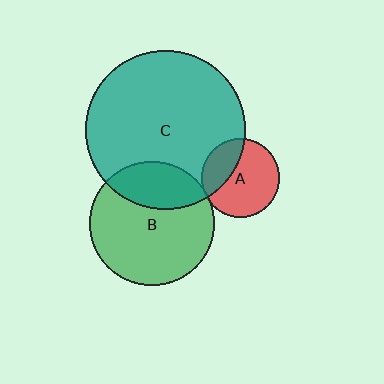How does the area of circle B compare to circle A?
Approximately 2.5 times.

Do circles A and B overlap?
Yes.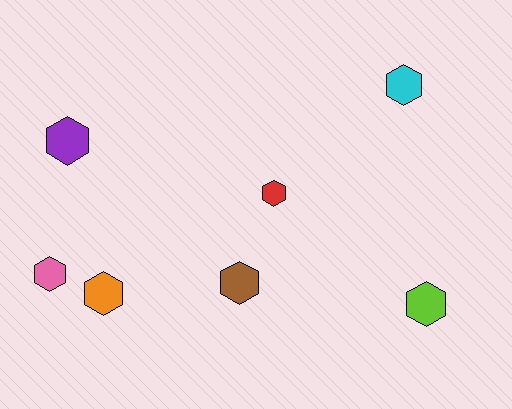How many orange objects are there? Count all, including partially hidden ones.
There is 1 orange object.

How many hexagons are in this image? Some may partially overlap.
There are 7 hexagons.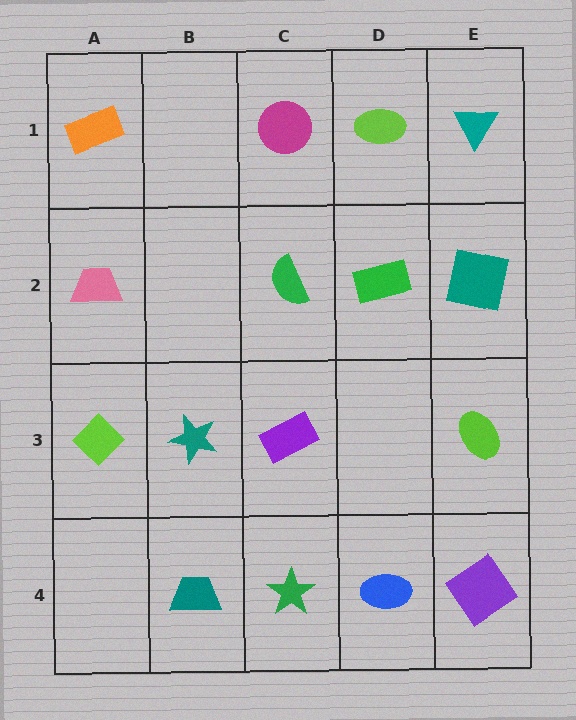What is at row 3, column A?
A lime diamond.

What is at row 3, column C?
A purple rectangle.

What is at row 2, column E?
A teal square.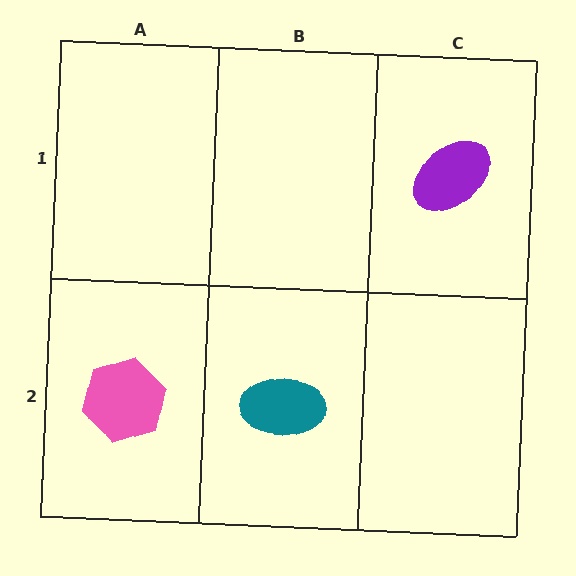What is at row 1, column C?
A purple ellipse.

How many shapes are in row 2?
2 shapes.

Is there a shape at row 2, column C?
No, that cell is empty.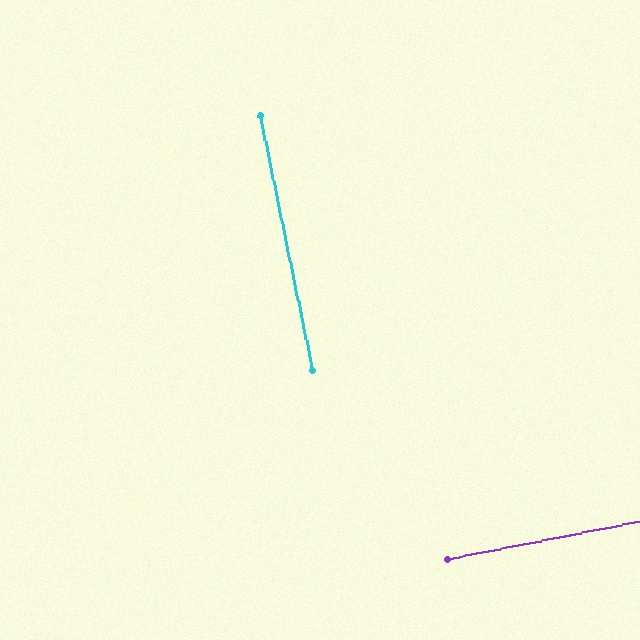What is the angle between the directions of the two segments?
Approximately 89 degrees.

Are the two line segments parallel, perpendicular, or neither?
Perpendicular — they meet at approximately 89°.